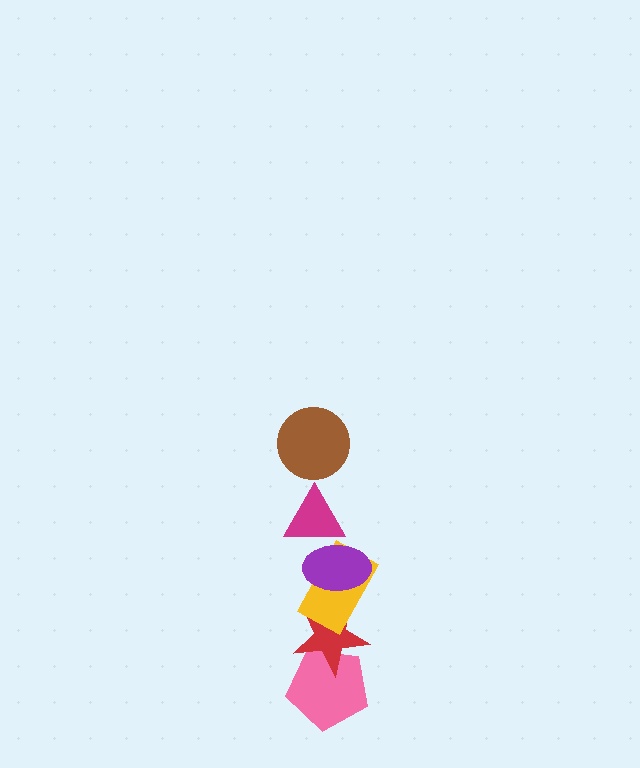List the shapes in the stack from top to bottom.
From top to bottom: the brown circle, the magenta triangle, the purple ellipse, the yellow rectangle, the red star, the pink pentagon.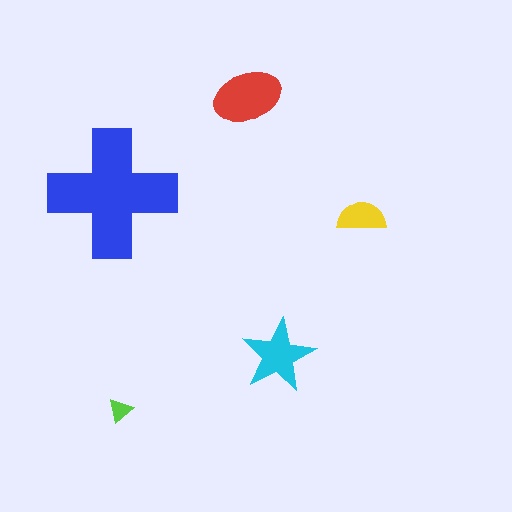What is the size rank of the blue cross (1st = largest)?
1st.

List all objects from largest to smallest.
The blue cross, the red ellipse, the cyan star, the yellow semicircle, the lime triangle.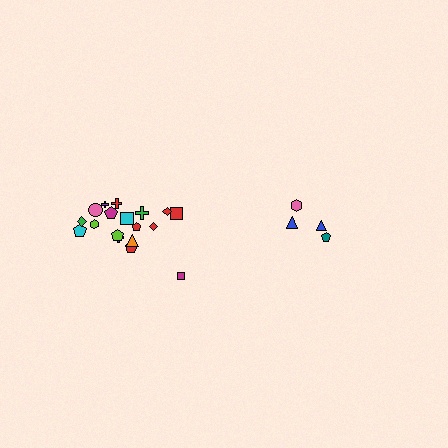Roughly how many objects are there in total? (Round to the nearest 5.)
Roughly 20 objects in total.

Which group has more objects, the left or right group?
The left group.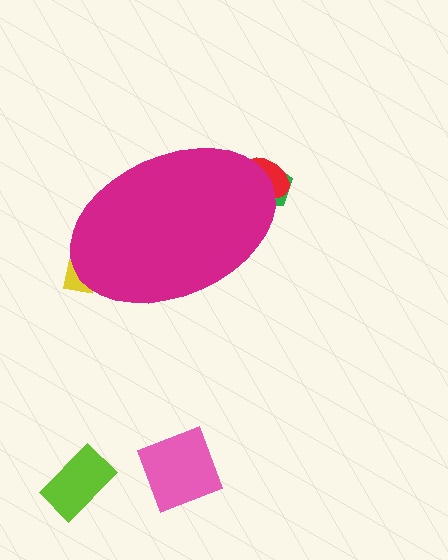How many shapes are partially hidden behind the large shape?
3 shapes are partially hidden.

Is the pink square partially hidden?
No, the pink square is fully visible.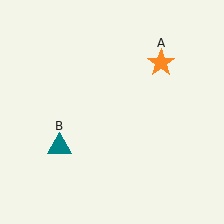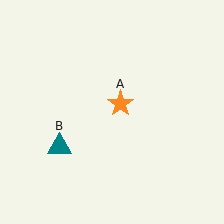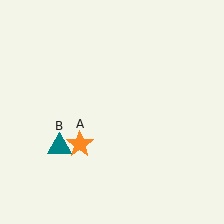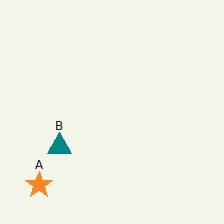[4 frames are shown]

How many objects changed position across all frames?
1 object changed position: orange star (object A).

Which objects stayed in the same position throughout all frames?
Teal triangle (object B) remained stationary.